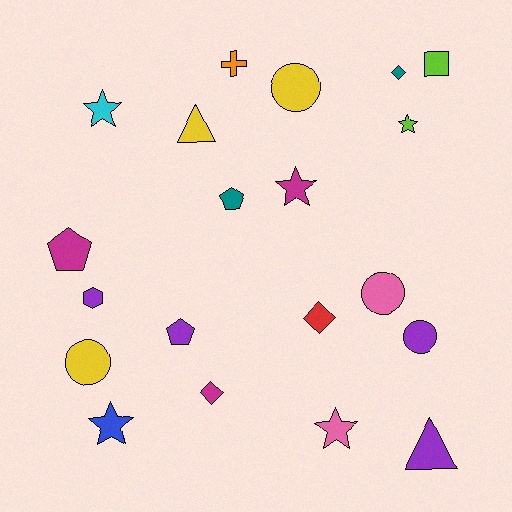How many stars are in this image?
There are 5 stars.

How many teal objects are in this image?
There are 2 teal objects.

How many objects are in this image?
There are 20 objects.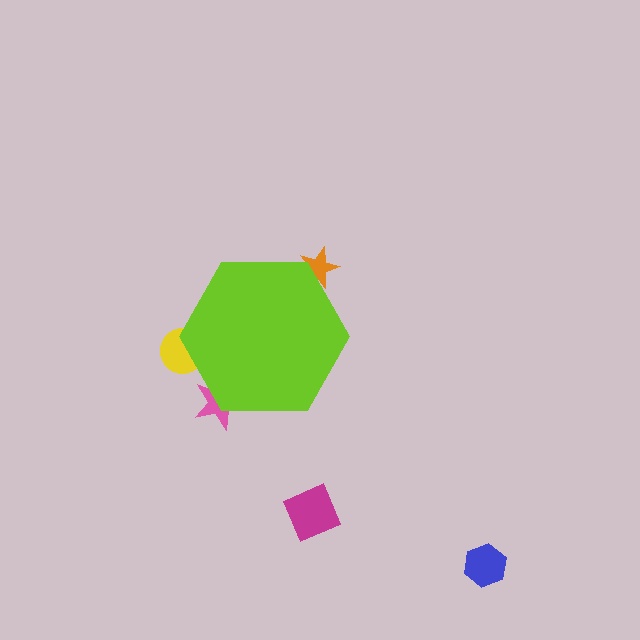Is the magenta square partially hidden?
No, the magenta square is fully visible.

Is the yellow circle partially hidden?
Yes, the yellow circle is partially hidden behind the lime hexagon.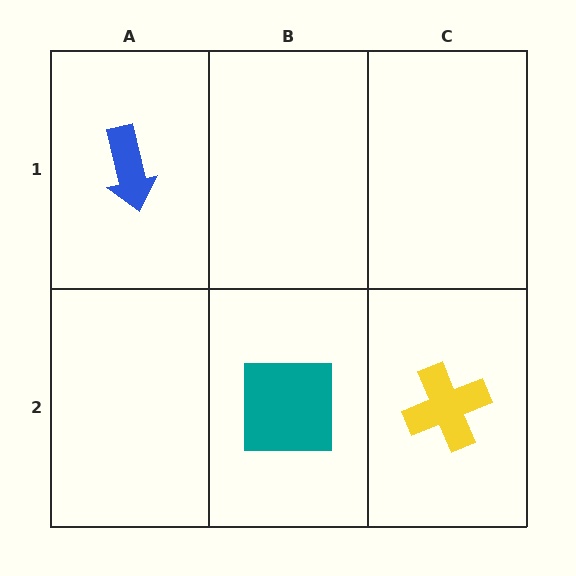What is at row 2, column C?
A yellow cross.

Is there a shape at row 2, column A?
No, that cell is empty.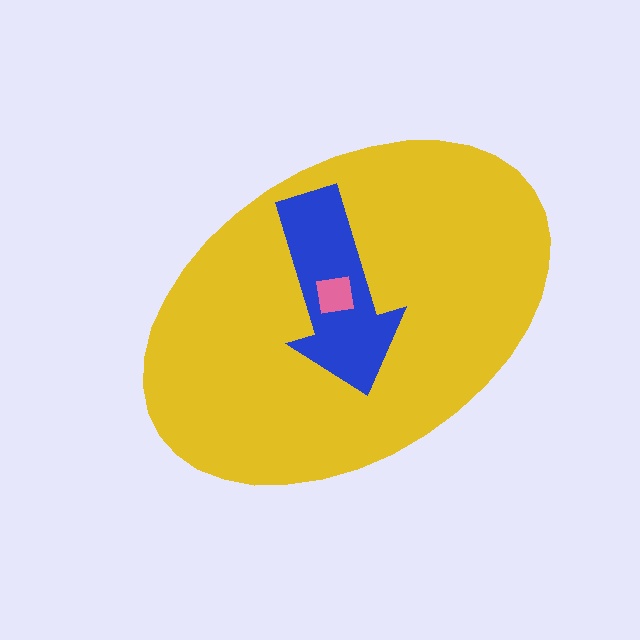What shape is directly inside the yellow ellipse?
The blue arrow.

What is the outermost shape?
The yellow ellipse.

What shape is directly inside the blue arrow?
The pink square.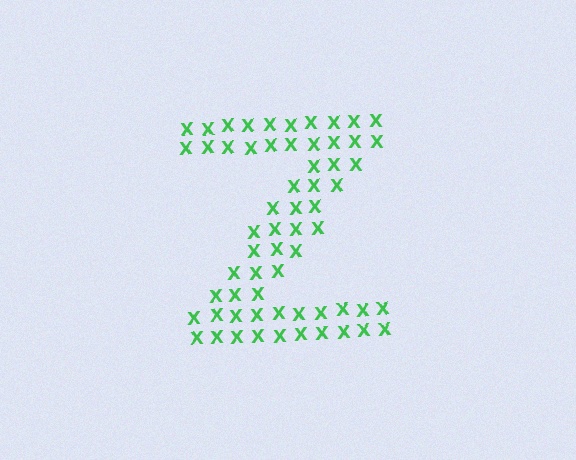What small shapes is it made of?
It is made of small letter X's.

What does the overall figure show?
The overall figure shows the letter Z.